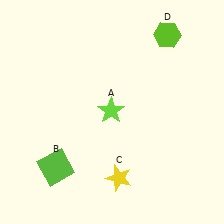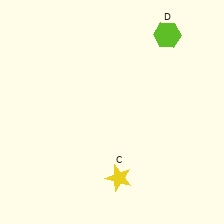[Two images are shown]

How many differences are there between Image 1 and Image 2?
There are 2 differences between the two images.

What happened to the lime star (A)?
The lime star (A) was removed in Image 2. It was in the top-left area of Image 1.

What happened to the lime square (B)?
The lime square (B) was removed in Image 2. It was in the bottom-left area of Image 1.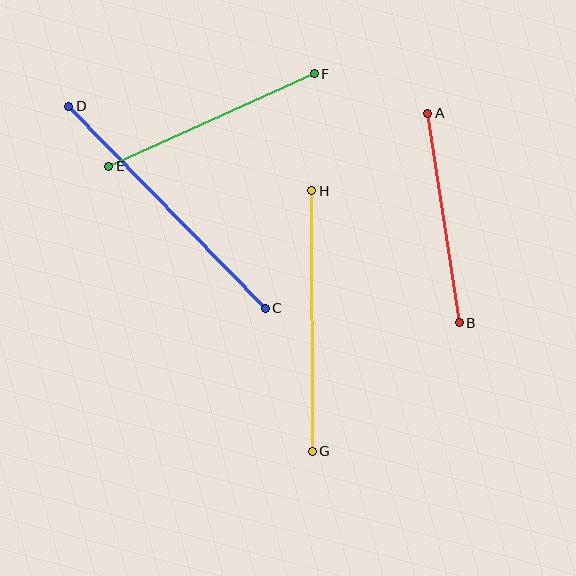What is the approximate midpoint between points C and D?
The midpoint is at approximately (167, 207) pixels.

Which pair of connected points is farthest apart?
Points C and D are farthest apart.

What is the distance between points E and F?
The distance is approximately 226 pixels.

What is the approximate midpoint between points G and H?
The midpoint is at approximately (312, 321) pixels.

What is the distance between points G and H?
The distance is approximately 260 pixels.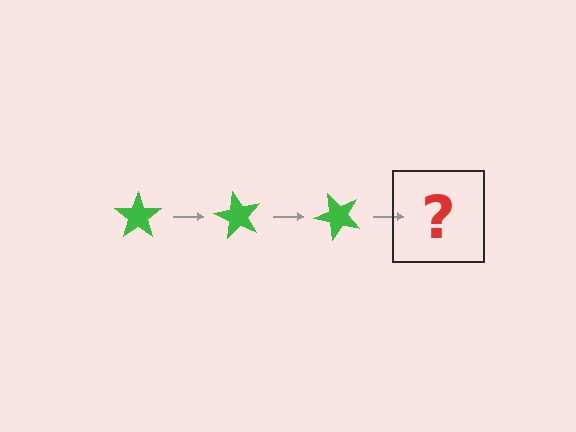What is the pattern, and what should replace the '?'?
The pattern is that the star rotates 60 degrees each step. The '?' should be a green star rotated 180 degrees.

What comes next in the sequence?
The next element should be a green star rotated 180 degrees.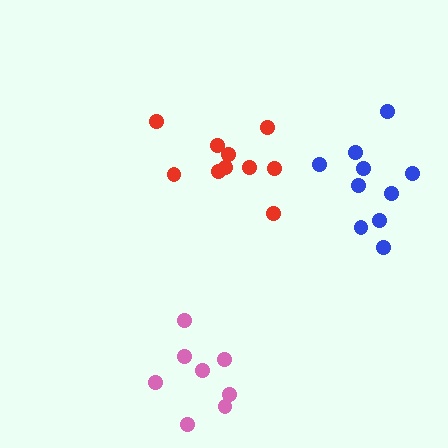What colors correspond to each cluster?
The clusters are colored: pink, blue, red.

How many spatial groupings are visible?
There are 3 spatial groupings.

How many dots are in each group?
Group 1: 8 dots, Group 2: 10 dots, Group 3: 10 dots (28 total).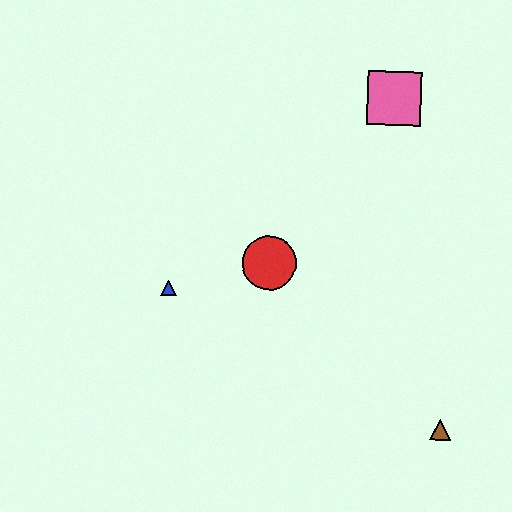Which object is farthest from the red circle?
The brown triangle is farthest from the red circle.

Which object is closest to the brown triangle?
The red circle is closest to the brown triangle.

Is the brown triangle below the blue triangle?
Yes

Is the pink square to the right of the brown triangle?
No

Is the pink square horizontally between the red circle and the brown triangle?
Yes